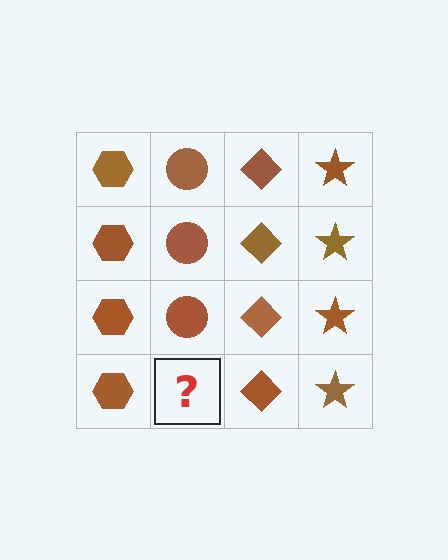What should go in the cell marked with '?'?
The missing cell should contain a brown circle.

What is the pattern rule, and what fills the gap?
The rule is that each column has a consistent shape. The gap should be filled with a brown circle.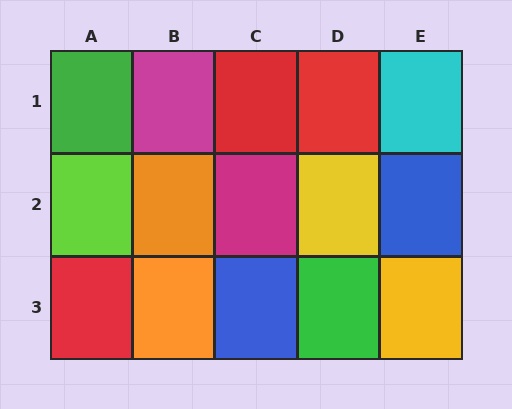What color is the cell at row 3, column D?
Green.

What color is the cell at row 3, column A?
Red.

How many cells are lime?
1 cell is lime.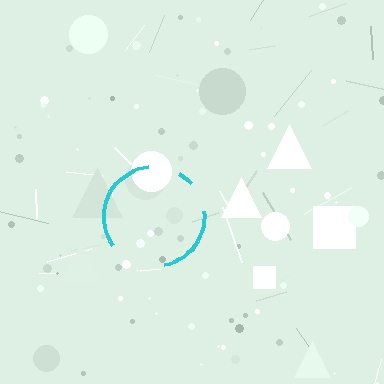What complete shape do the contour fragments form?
The contour fragments form a circle.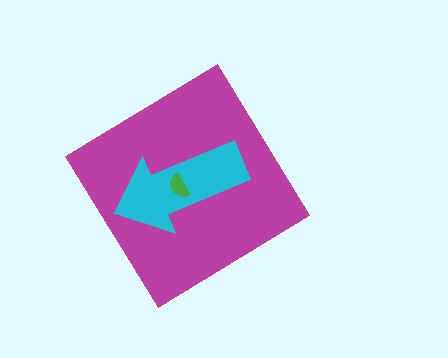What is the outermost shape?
The magenta diamond.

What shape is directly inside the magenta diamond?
The cyan arrow.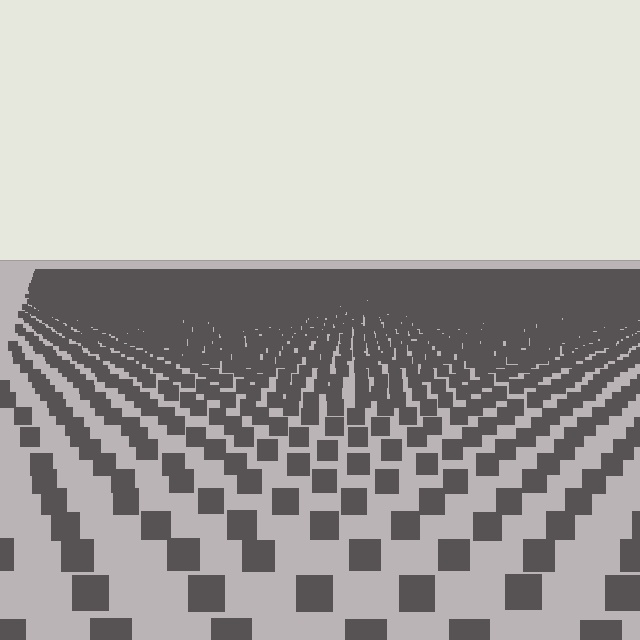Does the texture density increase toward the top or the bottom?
Density increases toward the top.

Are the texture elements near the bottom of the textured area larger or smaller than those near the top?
Larger. Near the bottom, elements are closer to the viewer and appear at a bigger on-screen size.